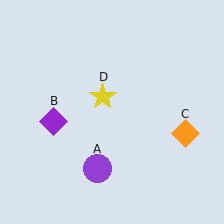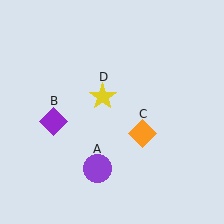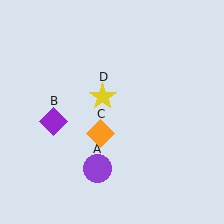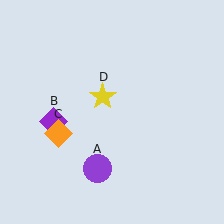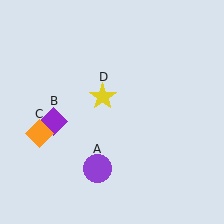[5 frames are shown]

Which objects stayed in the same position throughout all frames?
Purple circle (object A) and purple diamond (object B) and yellow star (object D) remained stationary.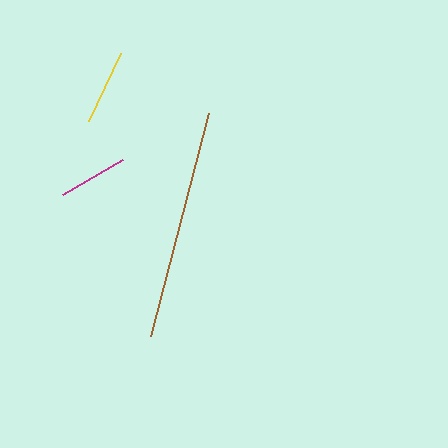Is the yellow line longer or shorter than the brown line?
The brown line is longer than the yellow line.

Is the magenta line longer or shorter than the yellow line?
The yellow line is longer than the magenta line.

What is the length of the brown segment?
The brown segment is approximately 231 pixels long.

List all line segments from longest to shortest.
From longest to shortest: brown, yellow, magenta.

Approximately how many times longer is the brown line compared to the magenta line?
The brown line is approximately 3.3 times the length of the magenta line.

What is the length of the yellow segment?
The yellow segment is approximately 75 pixels long.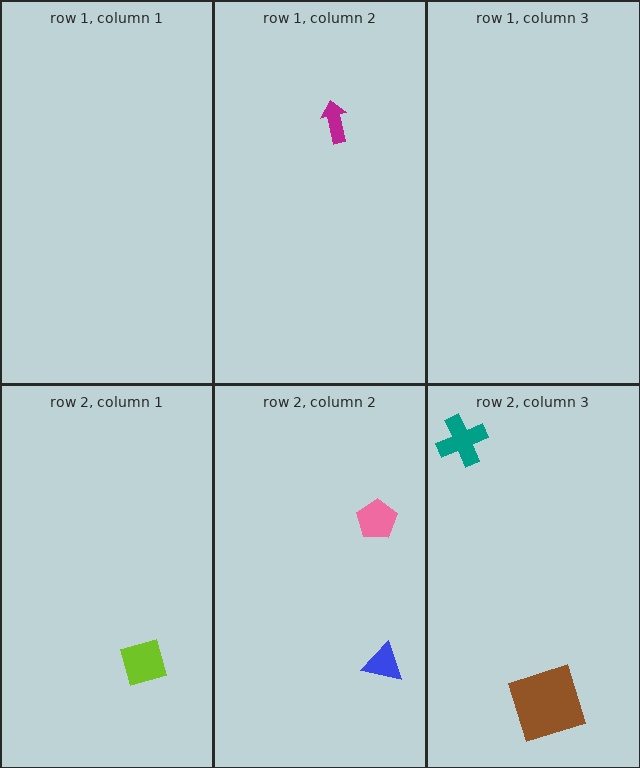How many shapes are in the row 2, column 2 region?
2.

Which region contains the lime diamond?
The row 2, column 1 region.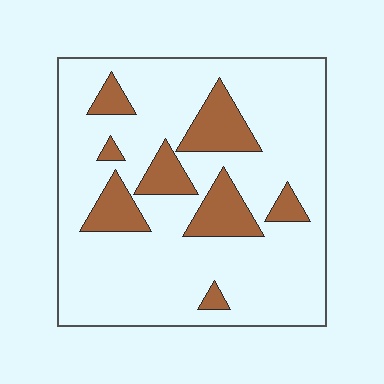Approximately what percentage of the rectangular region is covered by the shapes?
Approximately 20%.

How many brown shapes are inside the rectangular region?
8.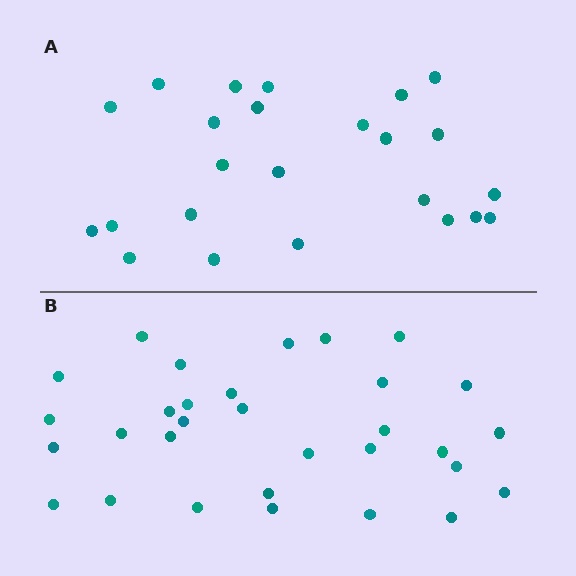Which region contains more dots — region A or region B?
Region B (the bottom region) has more dots.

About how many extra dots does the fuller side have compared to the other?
Region B has roughly 8 or so more dots than region A.